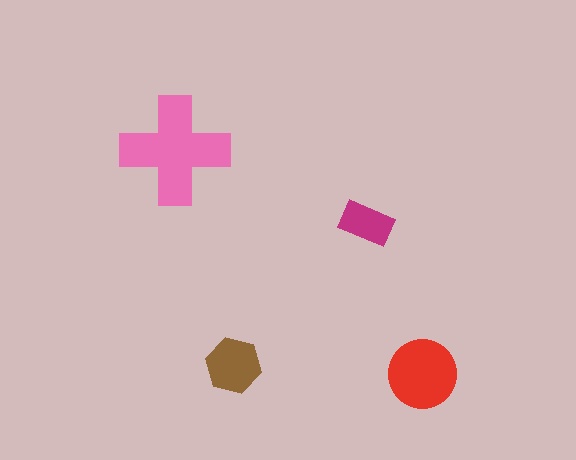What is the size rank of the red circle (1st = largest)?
2nd.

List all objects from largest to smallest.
The pink cross, the red circle, the brown hexagon, the magenta rectangle.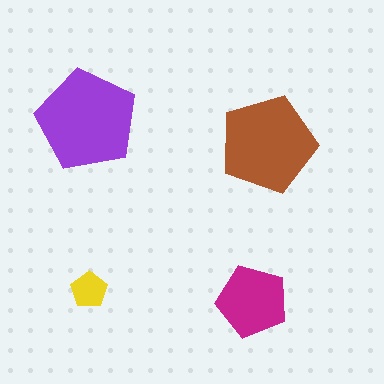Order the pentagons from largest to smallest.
the purple one, the brown one, the magenta one, the yellow one.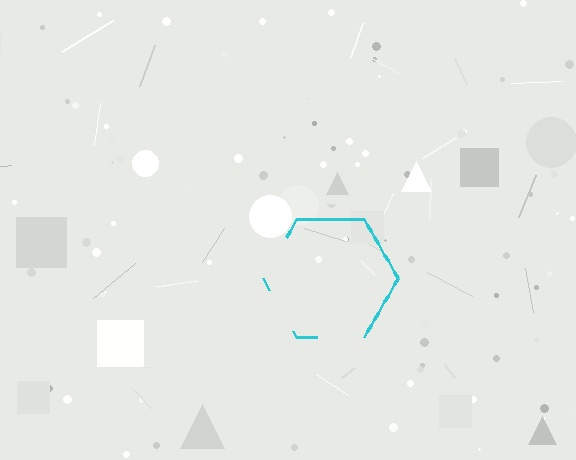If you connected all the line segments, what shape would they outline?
They would outline a hexagon.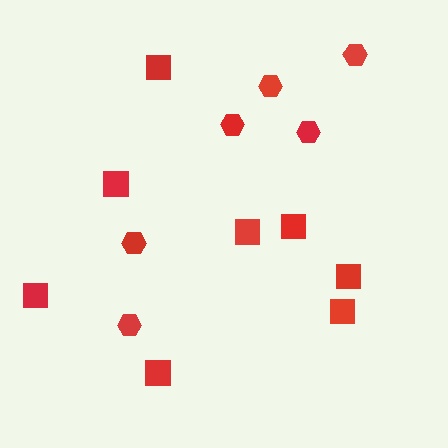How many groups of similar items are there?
There are 2 groups: one group of hexagons (6) and one group of squares (8).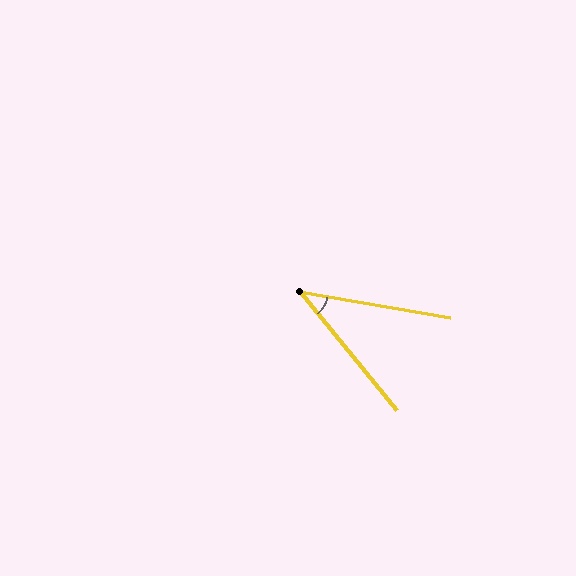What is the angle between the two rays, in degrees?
Approximately 41 degrees.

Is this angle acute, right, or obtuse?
It is acute.